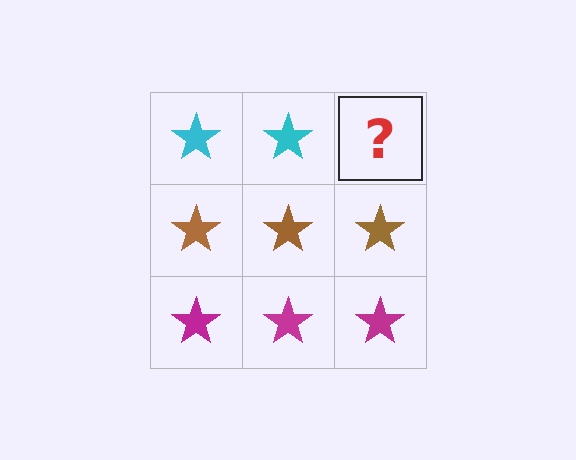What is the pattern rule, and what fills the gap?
The rule is that each row has a consistent color. The gap should be filled with a cyan star.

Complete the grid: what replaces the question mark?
The question mark should be replaced with a cyan star.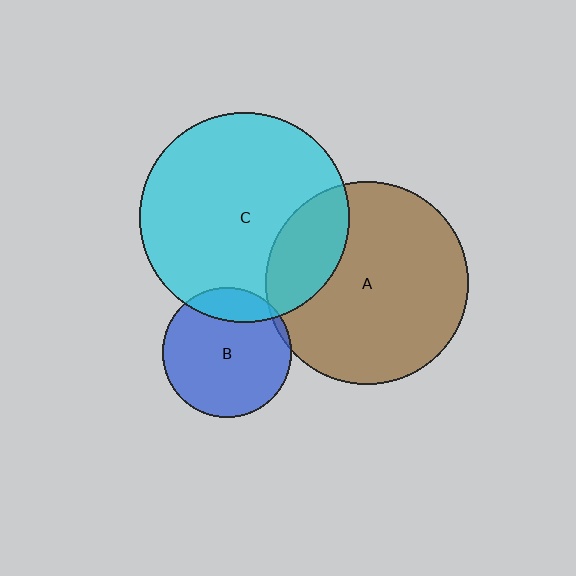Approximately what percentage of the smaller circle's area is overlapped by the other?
Approximately 20%.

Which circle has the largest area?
Circle C (cyan).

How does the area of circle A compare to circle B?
Approximately 2.4 times.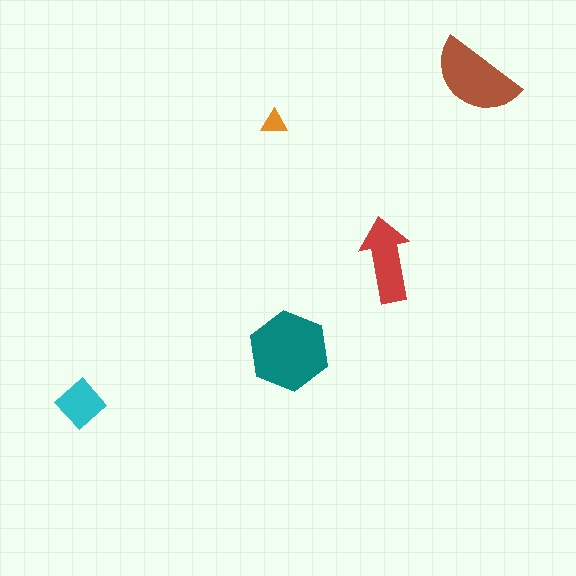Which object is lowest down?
The cyan diamond is bottommost.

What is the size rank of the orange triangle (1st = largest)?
5th.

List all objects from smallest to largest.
The orange triangle, the cyan diamond, the red arrow, the brown semicircle, the teal hexagon.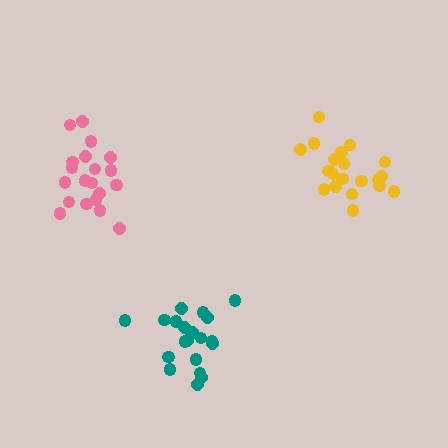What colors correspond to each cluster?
The clusters are colored: pink, teal, yellow.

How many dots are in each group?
Group 1: 20 dots, Group 2: 20 dots, Group 3: 20 dots (60 total).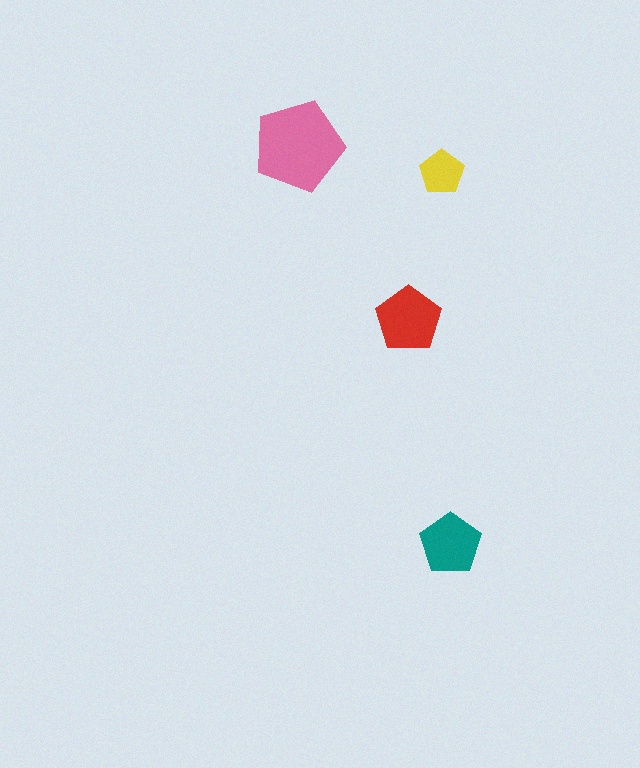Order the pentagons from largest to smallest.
the pink one, the red one, the teal one, the yellow one.